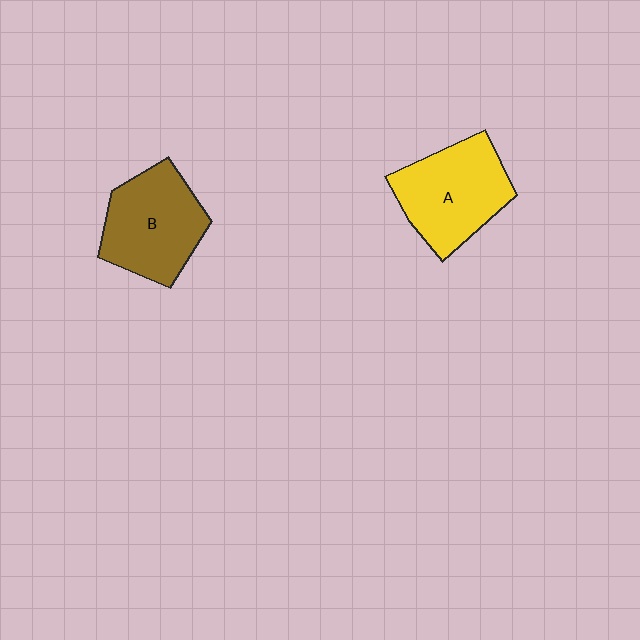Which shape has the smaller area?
Shape B (brown).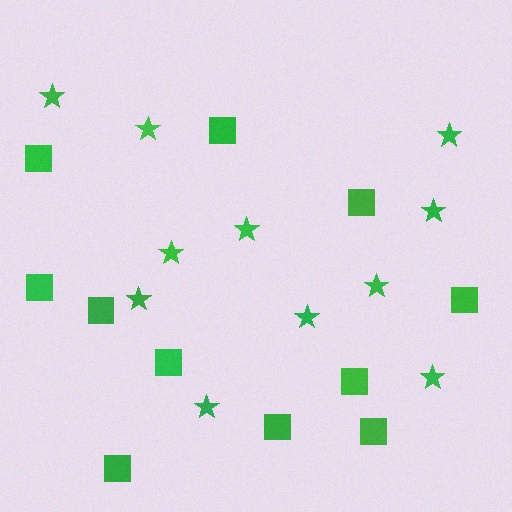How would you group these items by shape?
There are 2 groups: one group of squares (11) and one group of stars (11).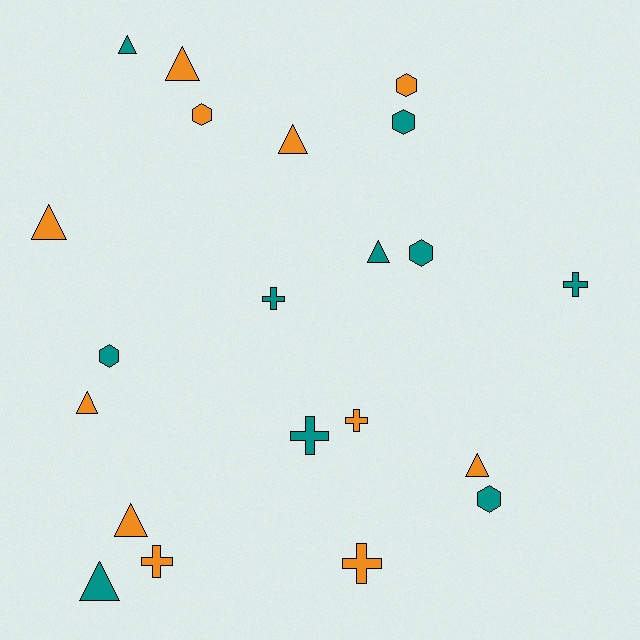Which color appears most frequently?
Orange, with 11 objects.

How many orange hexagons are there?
There are 2 orange hexagons.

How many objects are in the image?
There are 21 objects.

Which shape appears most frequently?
Triangle, with 9 objects.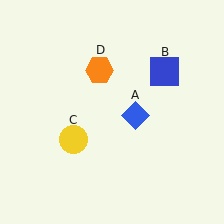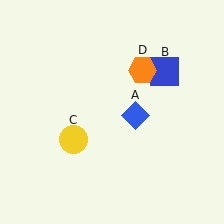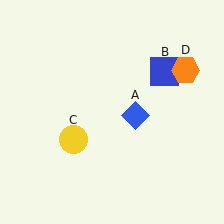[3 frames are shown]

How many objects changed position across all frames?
1 object changed position: orange hexagon (object D).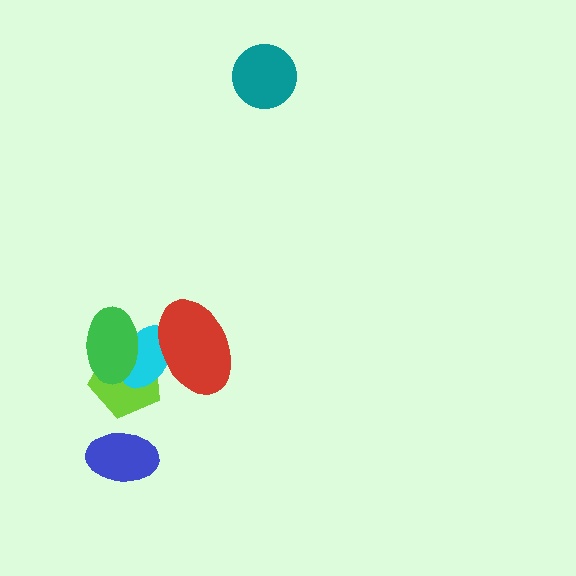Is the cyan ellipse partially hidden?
Yes, it is partially covered by another shape.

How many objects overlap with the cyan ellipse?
3 objects overlap with the cyan ellipse.